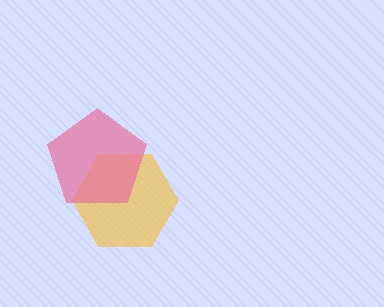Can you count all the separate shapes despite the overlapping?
Yes, there are 2 separate shapes.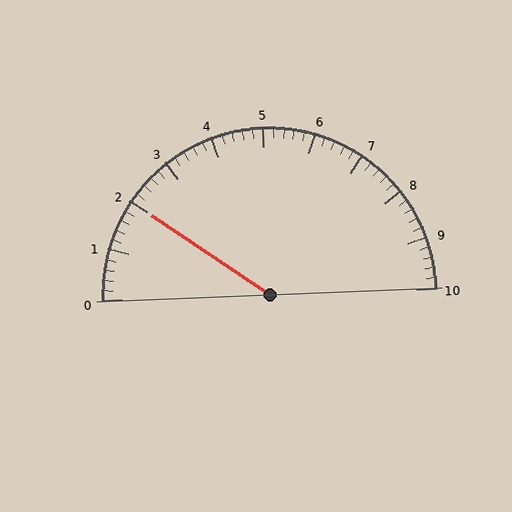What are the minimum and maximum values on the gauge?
The gauge ranges from 0 to 10.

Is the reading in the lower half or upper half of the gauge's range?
The reading is in the lower half of the range (0 to 10).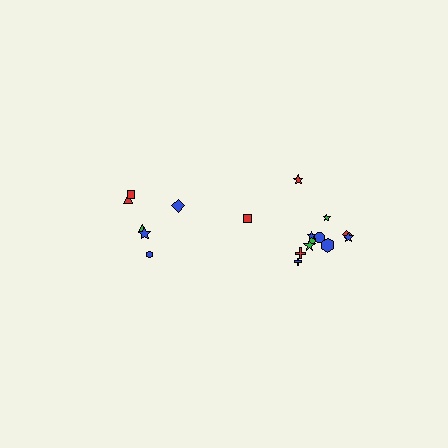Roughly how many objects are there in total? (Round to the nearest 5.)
Roughly 20 objects in total.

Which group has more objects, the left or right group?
The right group.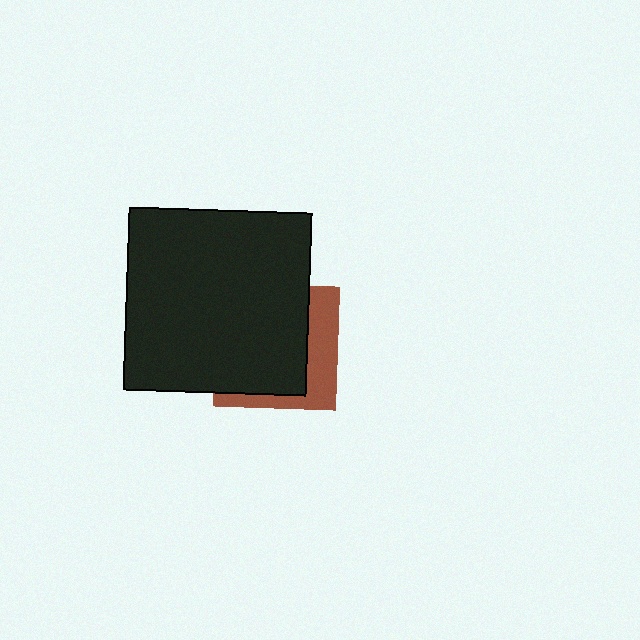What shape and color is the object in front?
The object in front is a black square.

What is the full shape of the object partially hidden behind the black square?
The partially hidden object is a brown square.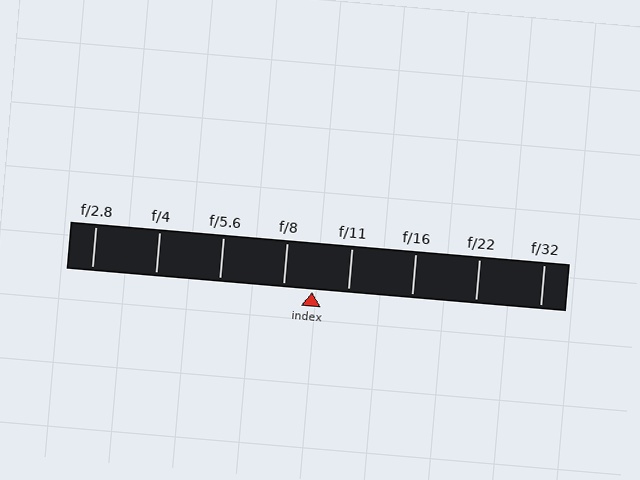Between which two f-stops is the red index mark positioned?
The index mark is between f/8 and f/11.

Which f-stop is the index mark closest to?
The index mark is closest to f/8.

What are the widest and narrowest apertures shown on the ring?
The widest aperture shown is f/2.8 and the narrowest is f/32.